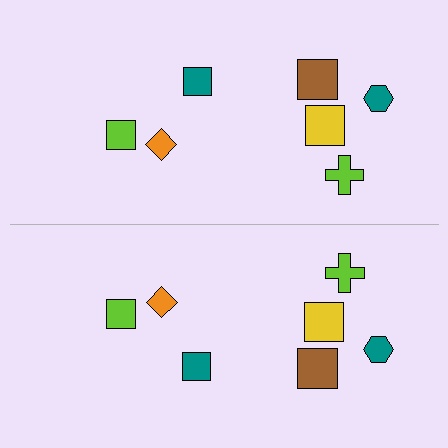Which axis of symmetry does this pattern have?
The pattern has a horizontal axis of symmetry running through the center of the image.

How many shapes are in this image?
There are 14 shapes in this image.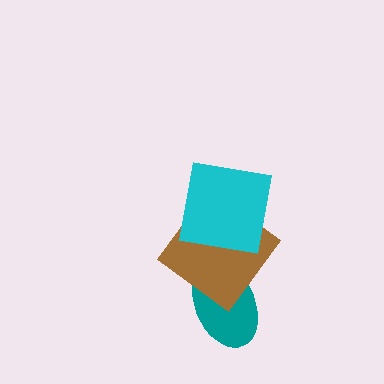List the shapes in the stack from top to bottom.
From top to bottom: the cyan square, the brown diamond, the teal ellipse.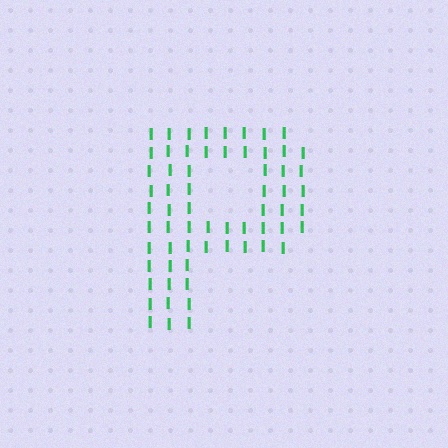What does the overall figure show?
The overall figure shows the letter P.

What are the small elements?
The small elements are letter I's.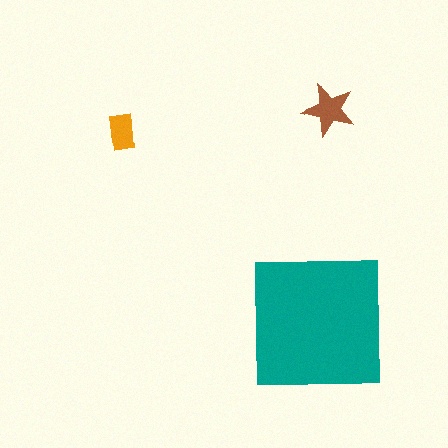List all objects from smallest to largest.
The orange rectangle, the brown star, the teal square.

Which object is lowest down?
The teal square is bottommost.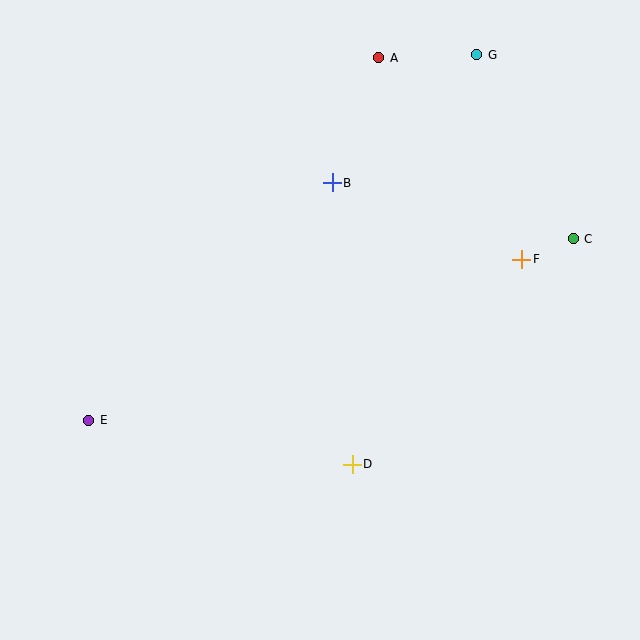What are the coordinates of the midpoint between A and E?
The midpoint between A and E is at (234, 239).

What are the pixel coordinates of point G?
Point G is at (477, 55).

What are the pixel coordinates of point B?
Point B is at (332, 183).